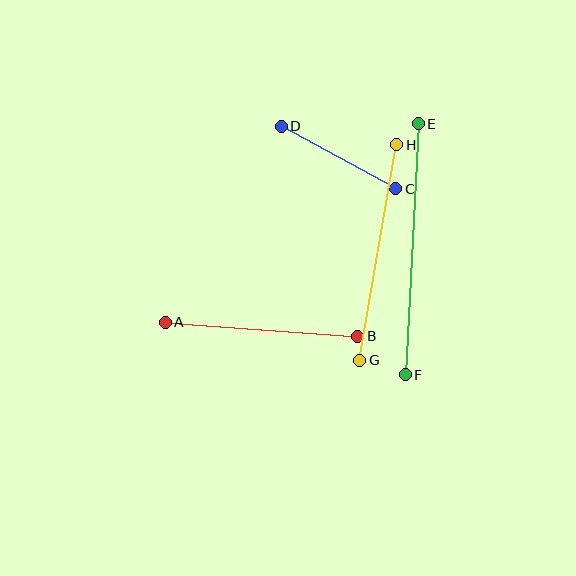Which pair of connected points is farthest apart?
Points E and F are farthest apart.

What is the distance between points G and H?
The distance is approximately 219 pixels.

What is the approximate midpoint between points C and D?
The midpoint is at approximately (338, 158) pixels.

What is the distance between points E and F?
The distance is approximately 251 pixels.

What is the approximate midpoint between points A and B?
The midpoint is at approximately (262, 329) pixels.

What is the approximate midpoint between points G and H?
The midpoint is at approximately (378, 253) pixels.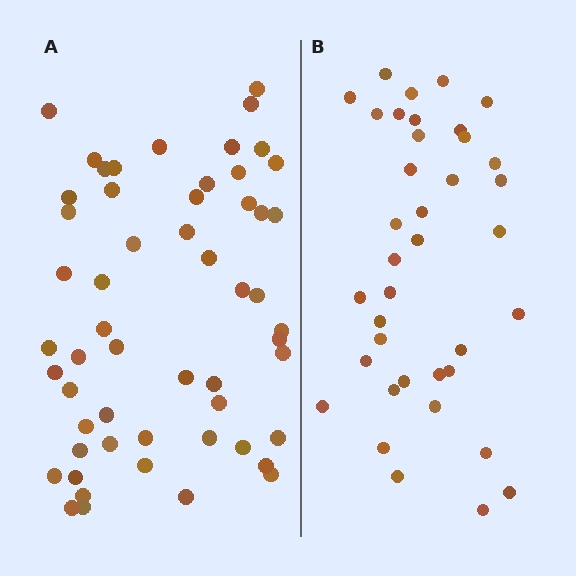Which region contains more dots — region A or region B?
Region A (the left region) has more dots.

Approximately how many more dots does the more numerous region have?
Region A has approximately 15 more dots than region B.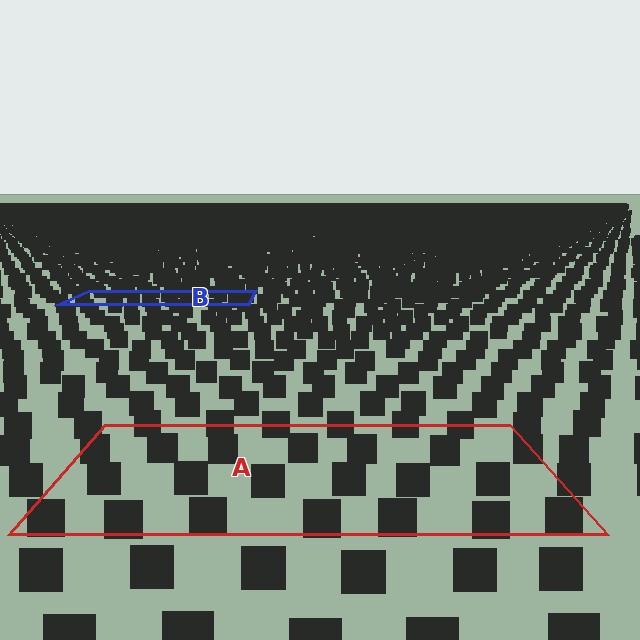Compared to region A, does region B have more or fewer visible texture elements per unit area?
Region B has more texture elements per unit area — they are packed more densely because it is farther away.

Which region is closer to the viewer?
Region A is closer. The texture elements there are larger and more spread out.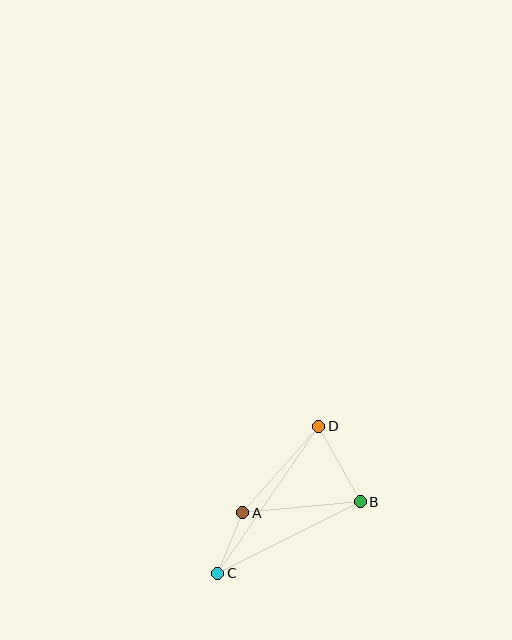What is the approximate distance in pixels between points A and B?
The distance between A and B is approximately 118 pixels.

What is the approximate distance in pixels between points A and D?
The distance between A and D is approximately 115 pixels.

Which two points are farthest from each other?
Points C and D are farthest from each other.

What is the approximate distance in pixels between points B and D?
The distance between B and D is approximately 86 pixels.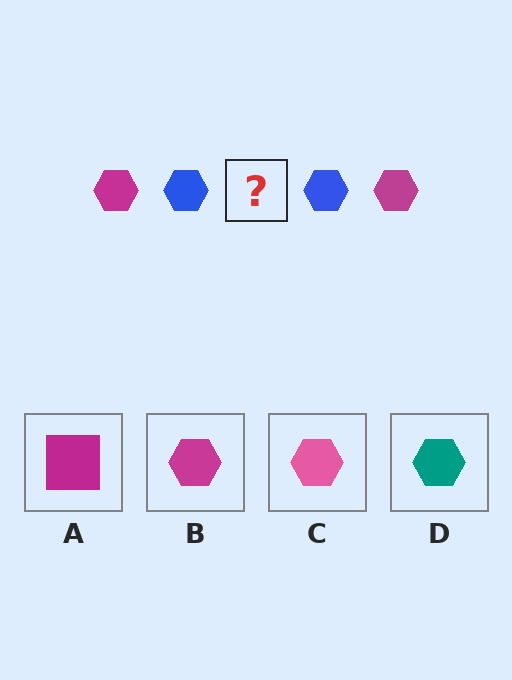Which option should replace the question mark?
Option B.